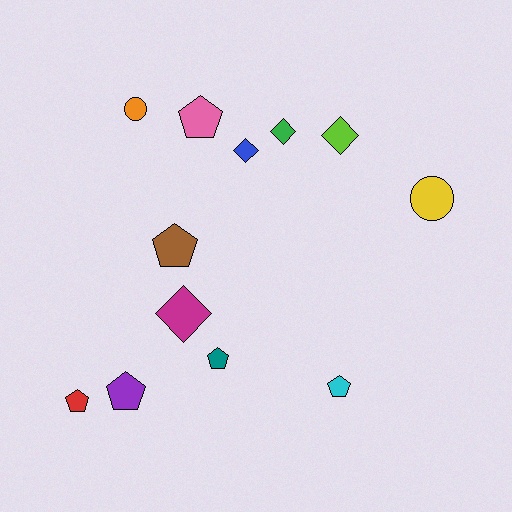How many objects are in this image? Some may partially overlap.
There are 12 objects.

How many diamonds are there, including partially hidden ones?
There are 4 diamonds.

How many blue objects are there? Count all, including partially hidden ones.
There is 1 blue object.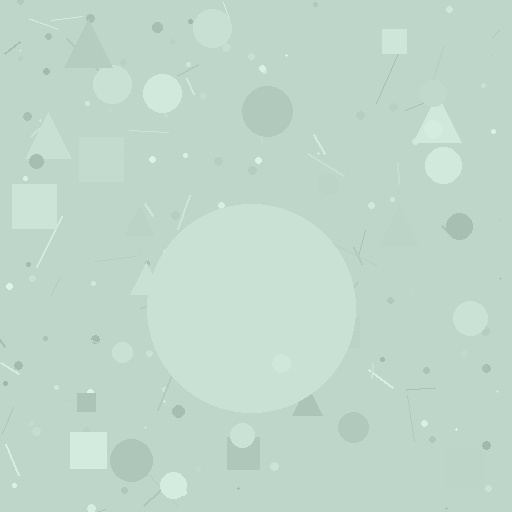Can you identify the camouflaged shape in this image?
The camouflaged shape is a circle.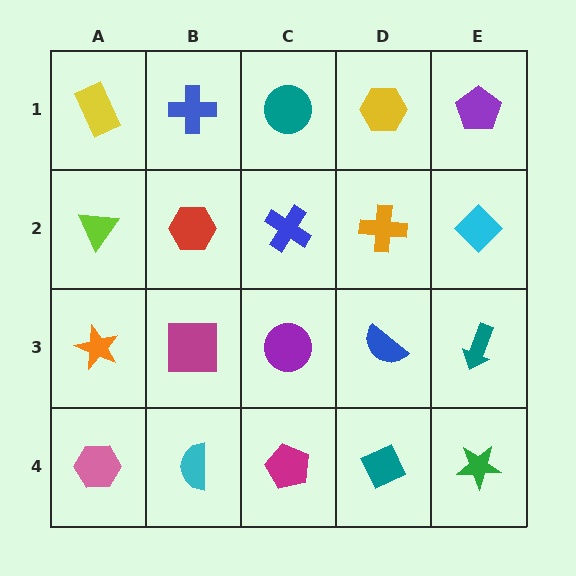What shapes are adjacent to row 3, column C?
A blue cross (row 2, column C), a magenta pentagon (row 4, column C), a magenta square (row 3, column B), a blue semicircle (row 3, column D).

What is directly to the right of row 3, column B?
A purple circle.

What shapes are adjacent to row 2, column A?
A yellow rectangle (row 1, column A), an orange star (row 3, column A), a red hexagon (row 2, column B).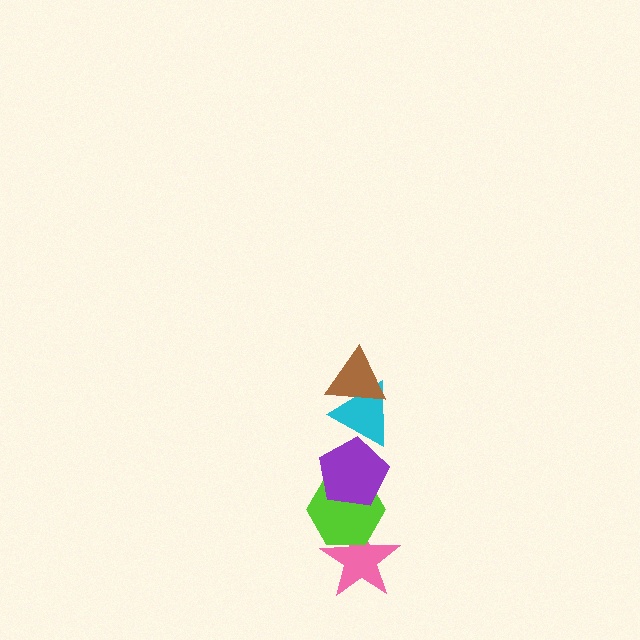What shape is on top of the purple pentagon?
The cyan triangle is on top of the purple pentagon.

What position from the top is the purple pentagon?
The purple pentagon is 3rd from the top.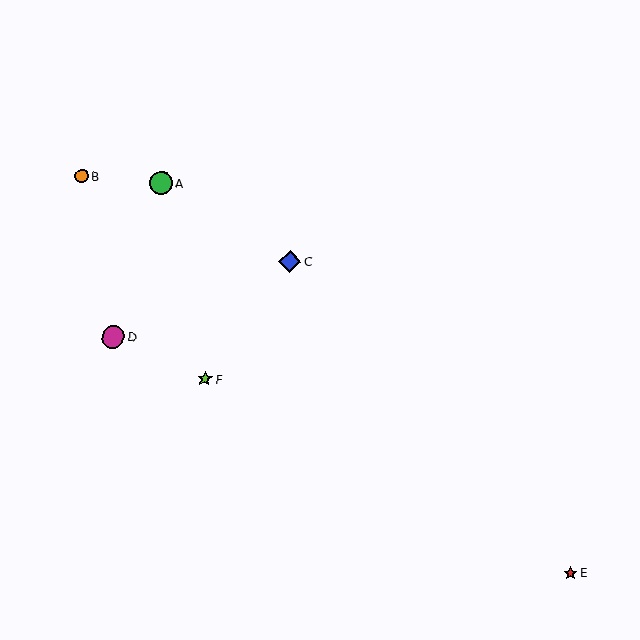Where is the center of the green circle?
The center of the green circle is at (161, 183).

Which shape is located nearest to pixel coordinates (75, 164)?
The orange circle (labeled B) at (82, 176) is nearest to that location.